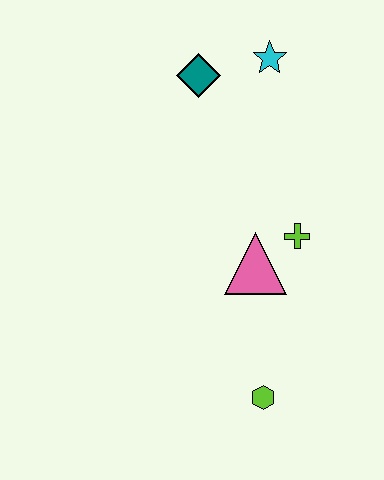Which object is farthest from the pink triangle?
The cyan star is farthest from the pink triangle.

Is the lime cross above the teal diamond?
No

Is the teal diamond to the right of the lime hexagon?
No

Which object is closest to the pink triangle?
The lime cross is closest to the pink triangle.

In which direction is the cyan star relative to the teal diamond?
The cyan star is to the right of the teal diamond.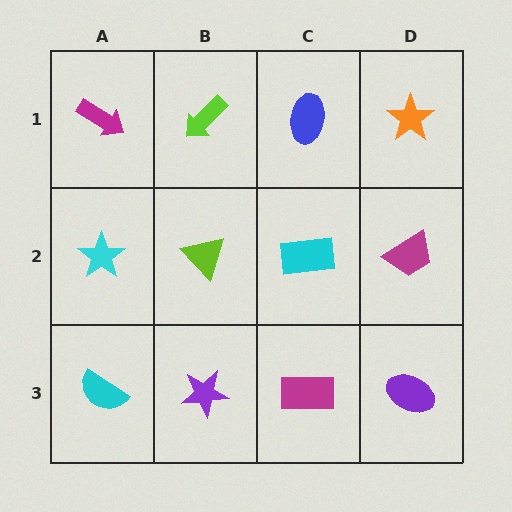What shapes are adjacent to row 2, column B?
A lime arrow (row 1, column B), a purple star (row 3, column B), a cyan star (row 2, column A), a cyan rectangle (row 2, column C).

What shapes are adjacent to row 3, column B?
A lime triangle (row 2, column B), a cyan semicircle (row 3, column A), a magenta rectangle (row 3, column C).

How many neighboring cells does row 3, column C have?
3.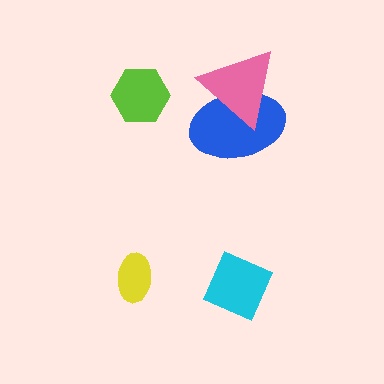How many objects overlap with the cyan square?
0 objects overlap with the cyan square.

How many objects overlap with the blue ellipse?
1 object overlaps with the blue ellipse.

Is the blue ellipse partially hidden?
Yes, it is partially covered by another shape.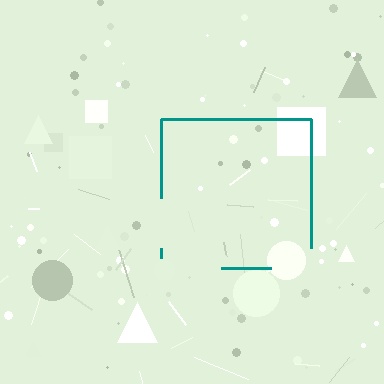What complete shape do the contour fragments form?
The contour fragments form a square.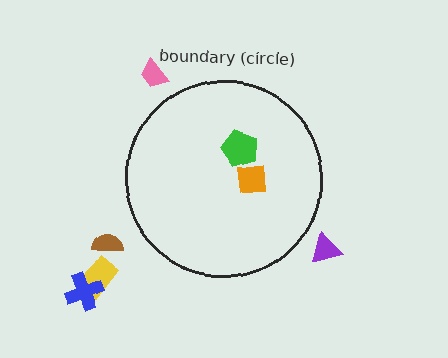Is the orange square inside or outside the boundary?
Inside.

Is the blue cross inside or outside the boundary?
Outside.